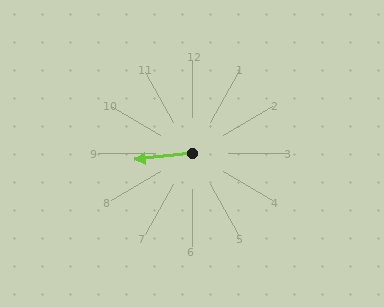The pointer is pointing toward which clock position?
Roughly 9 o'clock.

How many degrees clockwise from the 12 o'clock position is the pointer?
Approximately 264 degrees.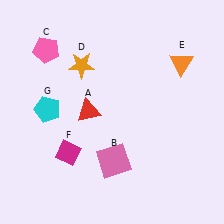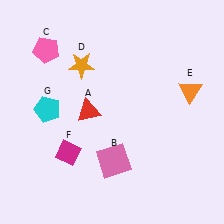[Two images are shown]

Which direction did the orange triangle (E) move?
The orange triangle (E) moved down.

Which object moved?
The orange triangle (E) moved down.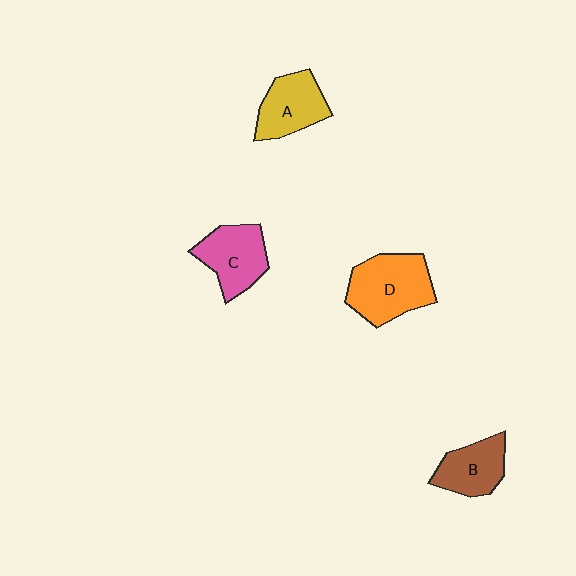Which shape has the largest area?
Shape D (orange).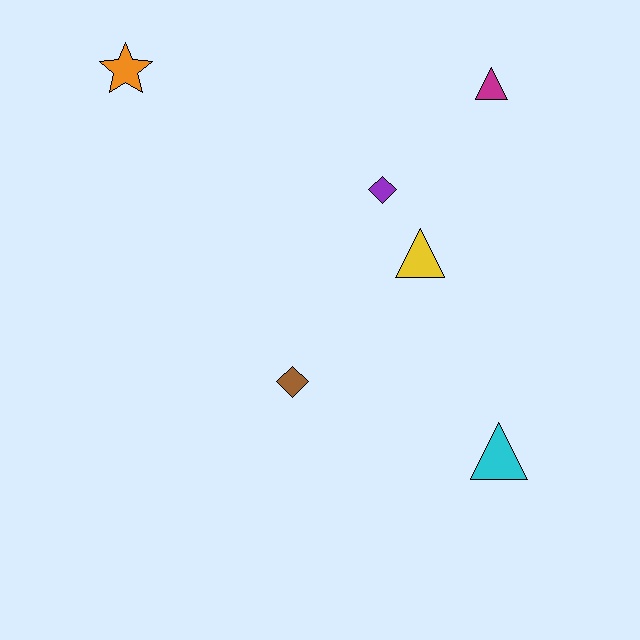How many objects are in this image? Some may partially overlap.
There are 6 objects.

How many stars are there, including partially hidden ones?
There is 1 star.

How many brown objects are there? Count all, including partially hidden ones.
There is 1 brown object.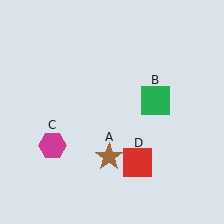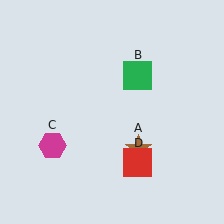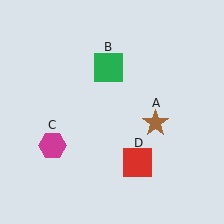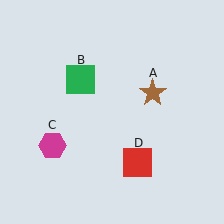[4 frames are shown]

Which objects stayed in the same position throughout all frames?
Magenta hexagon (object C) and red square (object D) remained stationary.